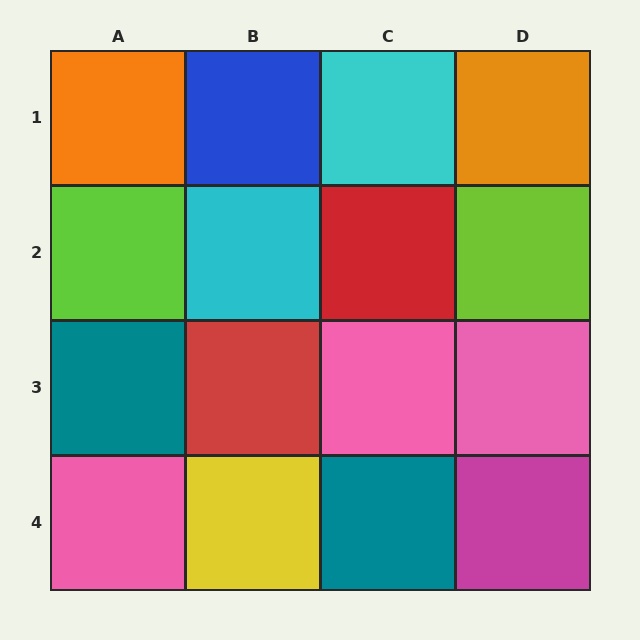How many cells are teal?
2 cells are teal.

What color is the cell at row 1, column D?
Orange.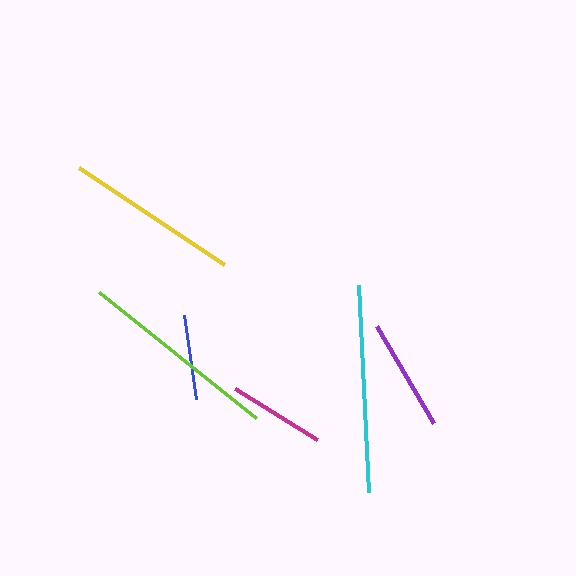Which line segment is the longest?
The cyan line is the longest at approximately 207 pixels.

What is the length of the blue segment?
The blue segment is approximately 86 pixels long.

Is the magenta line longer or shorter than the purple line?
The purple line is longer than the magenta line.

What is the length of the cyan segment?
The cyan segment is approximately 207 pixels long.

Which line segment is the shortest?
The blue line is the shortest at approximately 86 pixels.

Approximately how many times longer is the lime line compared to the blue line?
The lime line is approximately 2.4 times the length of the blue line.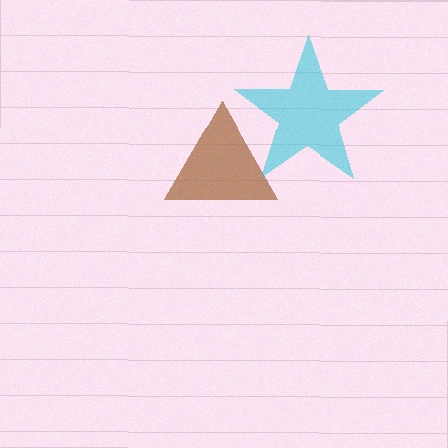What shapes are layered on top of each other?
The layered shapes are: a brown triangle, a cyan star.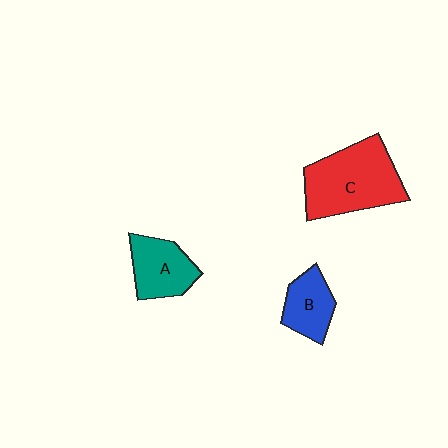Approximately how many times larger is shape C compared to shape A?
Approximately 1.7 times.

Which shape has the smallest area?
Shape B (blue).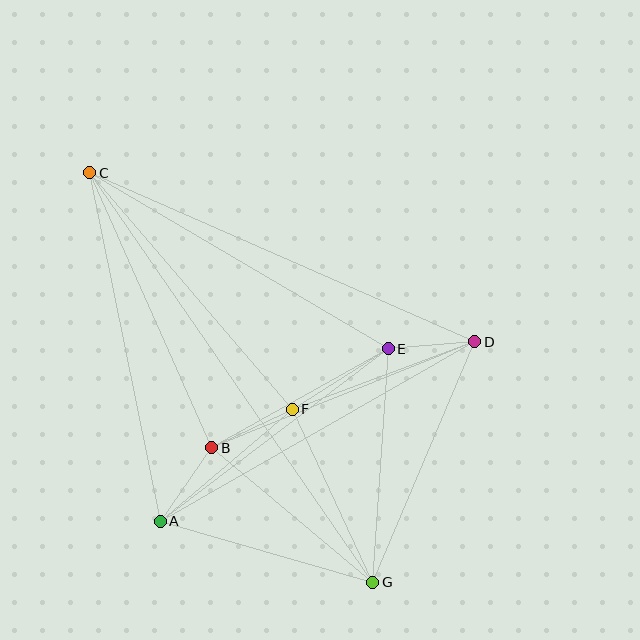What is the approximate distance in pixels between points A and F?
The distance between A and F is approximately 173 pixels.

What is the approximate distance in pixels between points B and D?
The distance between B and D is approximately 284 pixels.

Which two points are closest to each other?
Points D and E are closest to each other.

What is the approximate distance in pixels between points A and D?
The distance between A and D is approximately 362 pixels.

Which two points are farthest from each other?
Points C and G are farthest from each other.